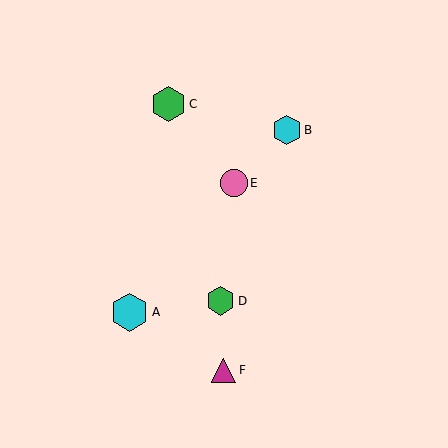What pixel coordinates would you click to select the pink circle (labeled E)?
Click at (234, 183) to select the pink circle E.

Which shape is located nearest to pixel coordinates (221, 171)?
The pink circle (labeled E) at (234, 183) is nearest to that location.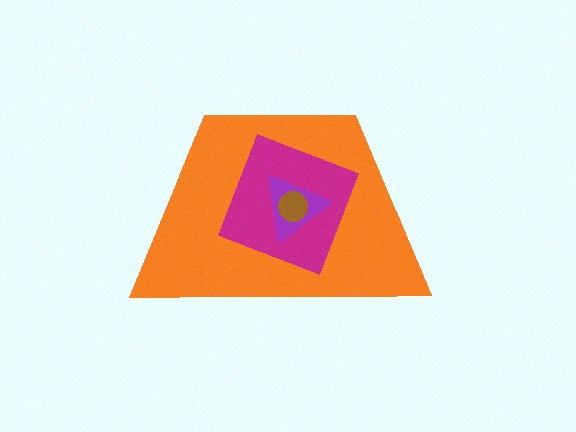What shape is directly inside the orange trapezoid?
The magenta diamond.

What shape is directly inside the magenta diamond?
The purple triangle.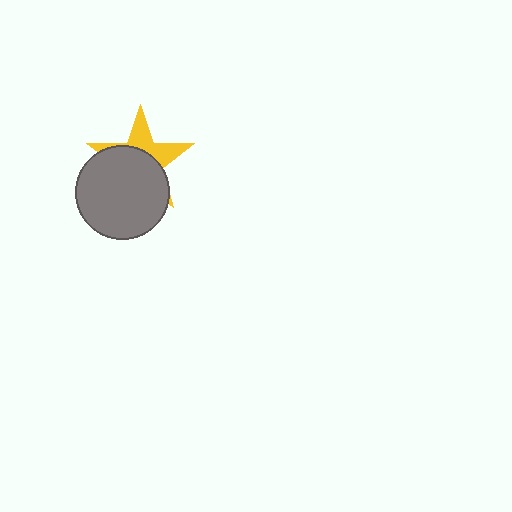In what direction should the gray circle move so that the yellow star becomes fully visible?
The gray circle should move down. That is the shortest direction to clear the overlap and leave the yellow star fully visible.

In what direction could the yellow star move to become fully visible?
The yellow star could move up. That would shift it out from behind the gray circle entirely.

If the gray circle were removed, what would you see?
You would see the complete yellow star.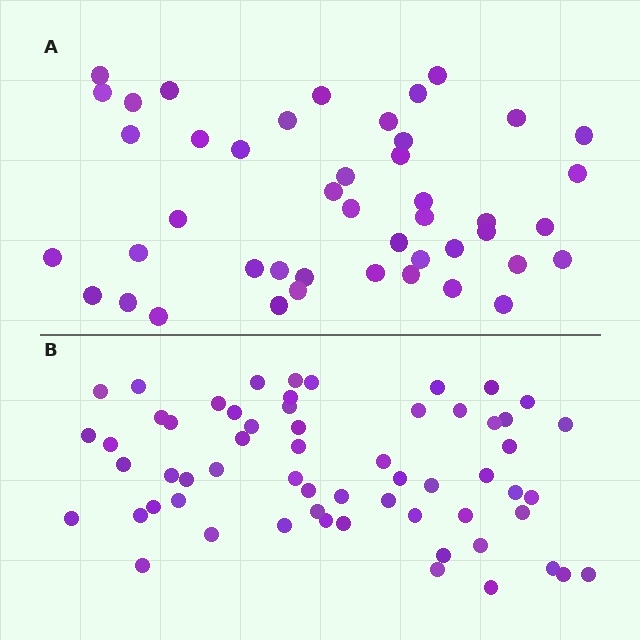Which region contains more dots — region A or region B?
Region B (the bottom region) has more dots.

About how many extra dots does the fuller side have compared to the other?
Region B has approximately 15 more dots than region A.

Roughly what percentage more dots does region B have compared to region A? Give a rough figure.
About 35% more.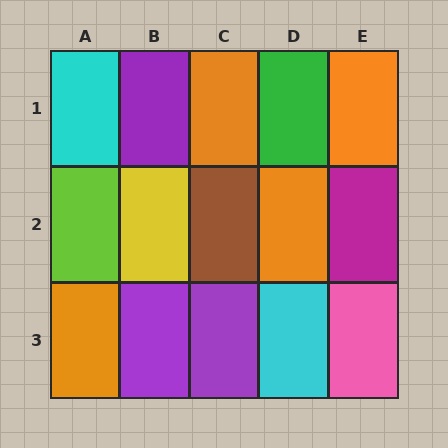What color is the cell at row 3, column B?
Purple.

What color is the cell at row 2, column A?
Lime.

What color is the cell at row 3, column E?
Pink.